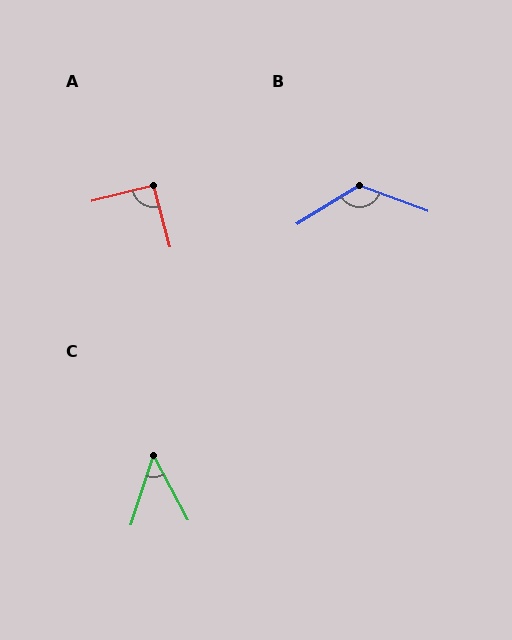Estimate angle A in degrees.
Approximately 91 degrees.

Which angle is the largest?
B, at approximately 128 degrees.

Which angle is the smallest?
C, at approximately 46 degrees.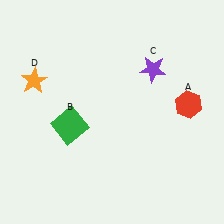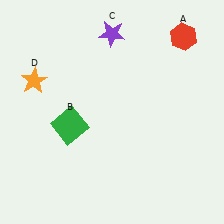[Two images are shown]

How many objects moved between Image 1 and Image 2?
2 objects moved between the two images.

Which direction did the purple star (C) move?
The purple star (C) moved left.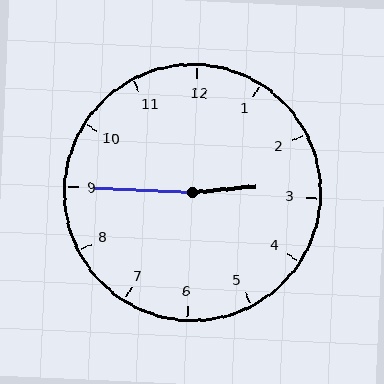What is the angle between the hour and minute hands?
Approximately 172 degrees.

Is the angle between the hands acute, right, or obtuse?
It is obtuse.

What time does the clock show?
2:45.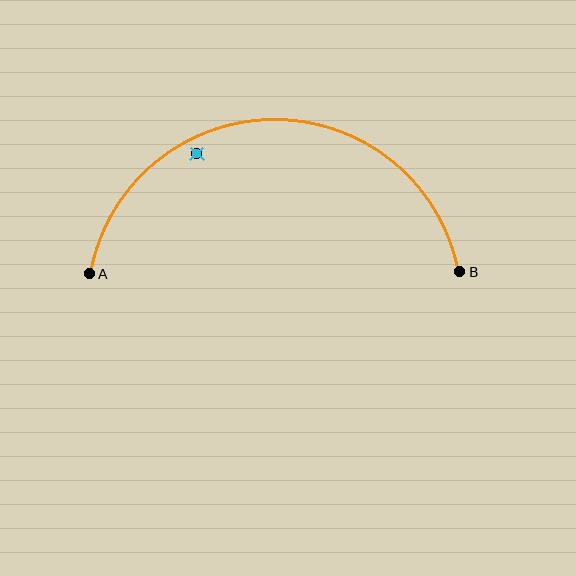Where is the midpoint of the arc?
The arc midpoint is the point on the curve farthest from the straight line joining A and B. It sits above that line.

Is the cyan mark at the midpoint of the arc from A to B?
No — the cyan mark does not lie on the arc at all. It sits slightly inside the curve.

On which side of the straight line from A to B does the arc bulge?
The arc bulges above the straight line connecting A and B.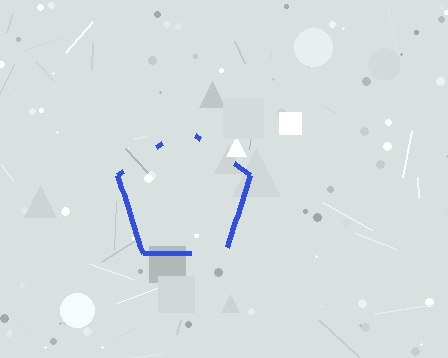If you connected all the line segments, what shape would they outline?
They would outline a pentagon.